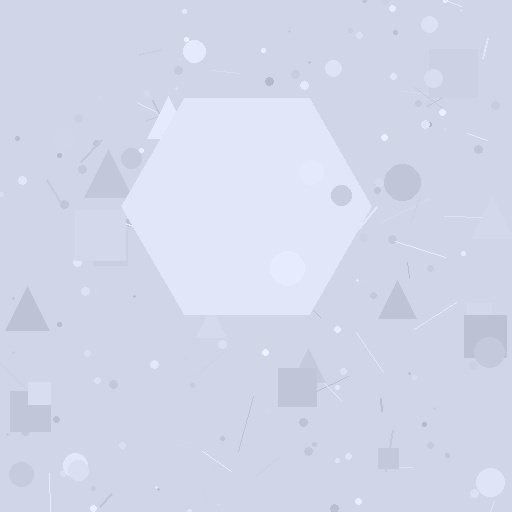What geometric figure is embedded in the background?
A hexagon is embedded in the background.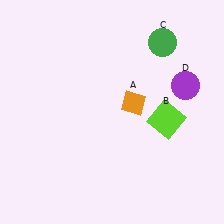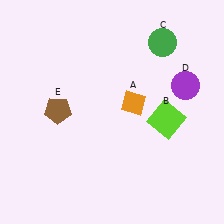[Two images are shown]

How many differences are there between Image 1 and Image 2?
There is 1 difference between the two images.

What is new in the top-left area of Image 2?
A brown pentagon (E) was added in the top-left area of Image 2.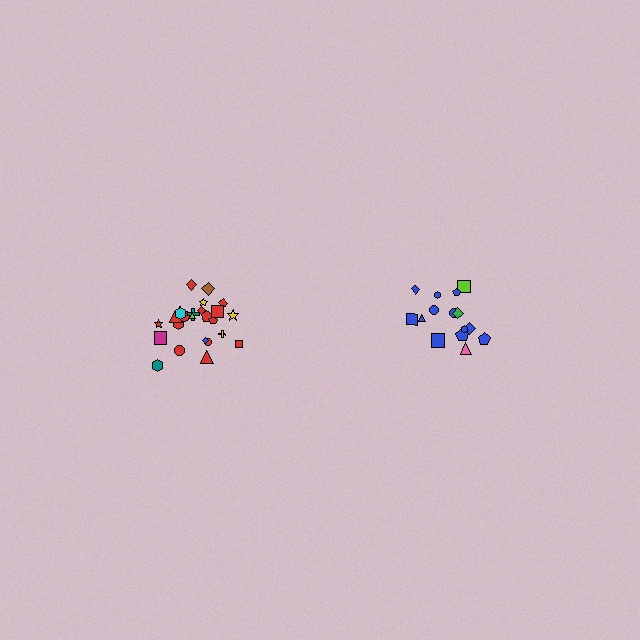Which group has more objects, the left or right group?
The left group.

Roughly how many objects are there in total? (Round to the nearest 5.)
Roughly 40 objects in total.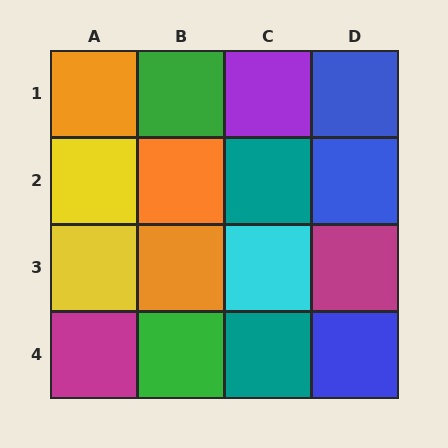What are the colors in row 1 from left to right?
Orange, green, purple, blue.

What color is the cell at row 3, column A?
Yellow.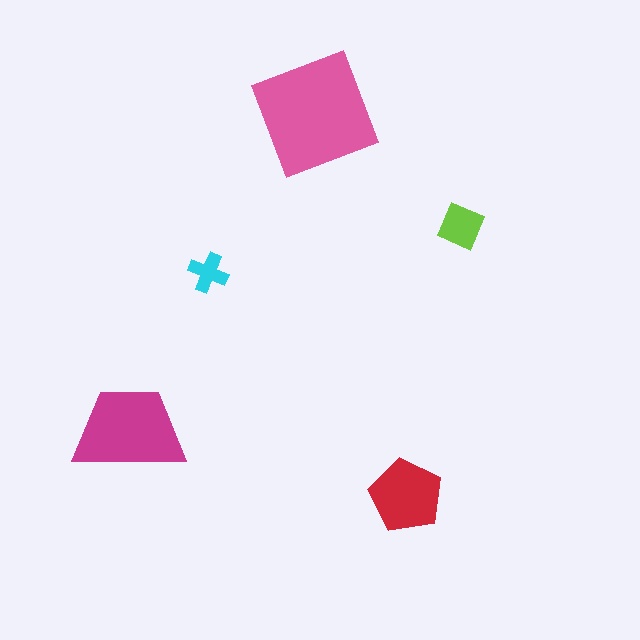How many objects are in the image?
There are 5 objects in the image.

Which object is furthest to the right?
The lime diamond is rightmost.